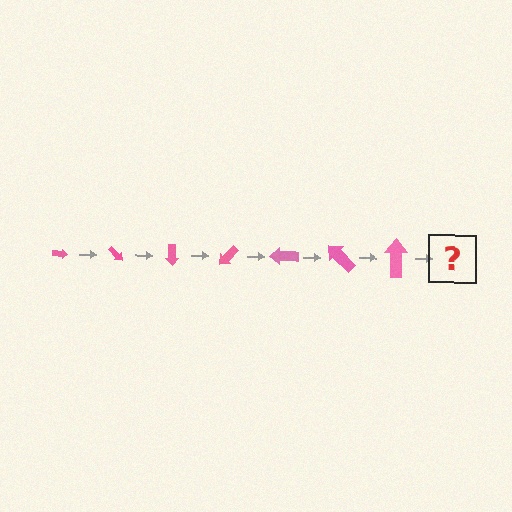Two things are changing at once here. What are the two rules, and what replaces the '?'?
The two rules are that the arrow grows larger each step and it rotates 45 degrees each step. The '?' should be an arrow, larger than the previous one and rotated 315 degrees from the start.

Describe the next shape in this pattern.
It should be an arrow, larger than the previous one and rotated 315 degrees from the start.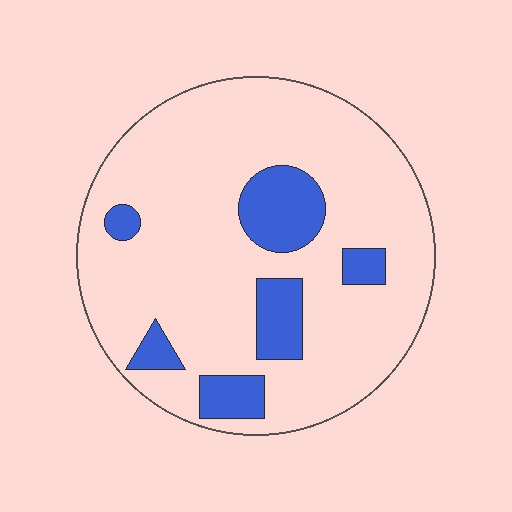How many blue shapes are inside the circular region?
6.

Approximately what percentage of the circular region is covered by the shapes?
Approximately 15%.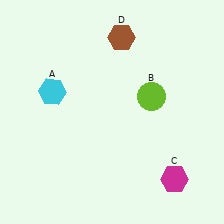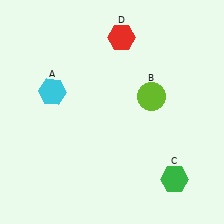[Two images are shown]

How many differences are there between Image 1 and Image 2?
There are 2 differences between the two images.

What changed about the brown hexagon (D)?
In Image 1, D is brown. In Image 2, it changed to red.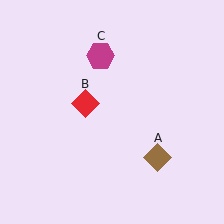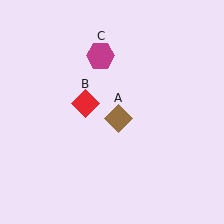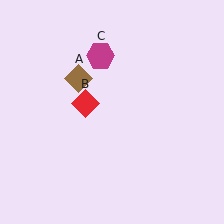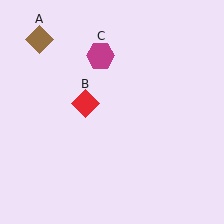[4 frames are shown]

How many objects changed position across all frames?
1 object changed position: brown diamond (object A).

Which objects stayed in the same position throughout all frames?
Red diamond (object B) and magenta hexagon (object C) remained stationary.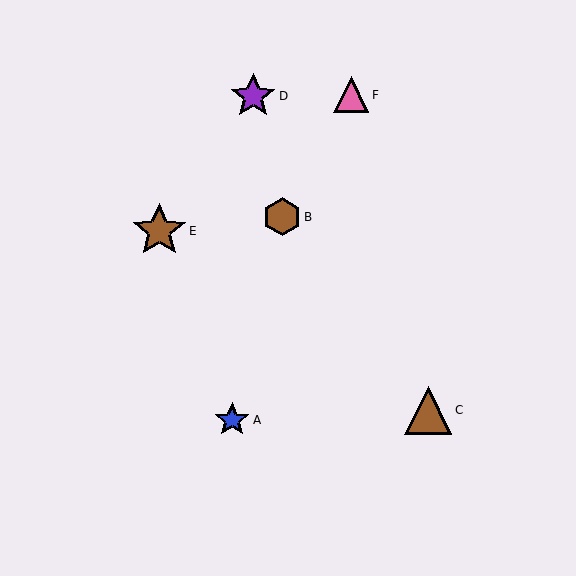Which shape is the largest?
The brown star (labeled E) is the largest.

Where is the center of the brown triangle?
The center of the brown triangle is at (428, 410).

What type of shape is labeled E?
Shape E is a brown star.